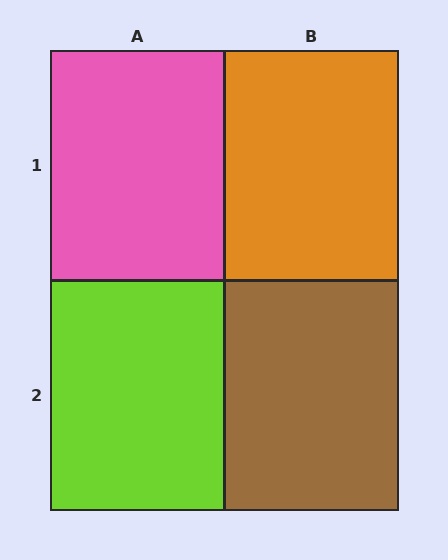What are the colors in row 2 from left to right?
Lime, brown.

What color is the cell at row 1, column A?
Pink.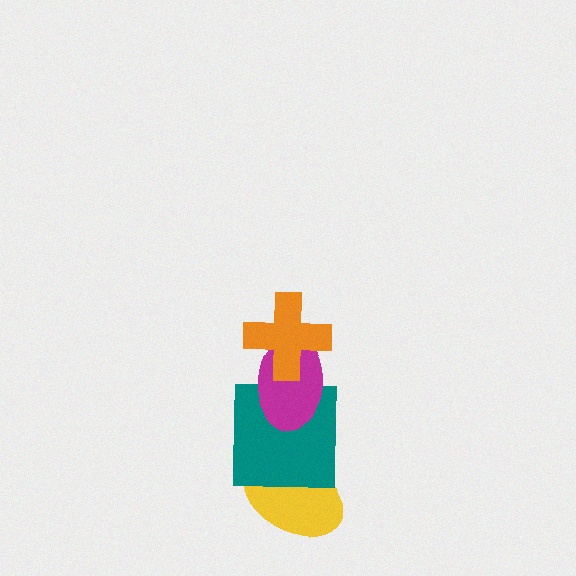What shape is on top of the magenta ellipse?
The orange cross is on top of the magenta ellipse.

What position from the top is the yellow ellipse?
The yellow ellipse is 4th from the top.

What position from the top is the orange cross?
The orange cross is 1st from the top.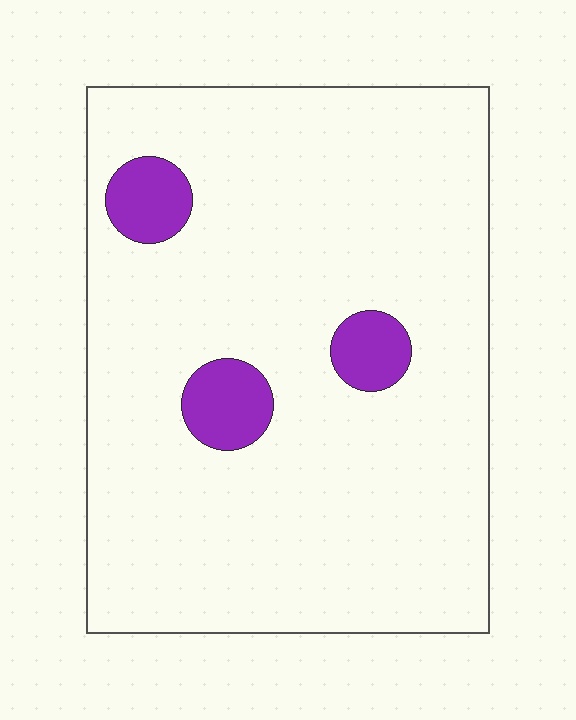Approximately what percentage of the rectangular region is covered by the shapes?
Approximately 10%.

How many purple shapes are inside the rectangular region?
3.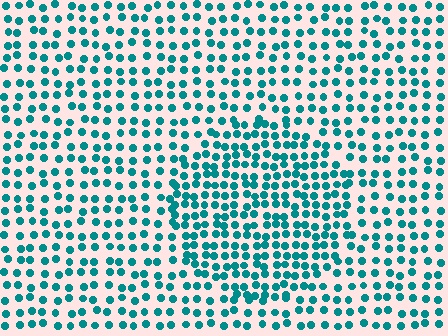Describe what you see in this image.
The image contains small teal elements arranged at two different densities. A circle-shaped region is visible where the elements are more densely packed than the surrounding area.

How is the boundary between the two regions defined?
The boundary is defined by a change in element density (approximately 1.6x ratio). All elements are the same color, size, and shape.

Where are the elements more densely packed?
The elements are more densely packed inside the circle boundary.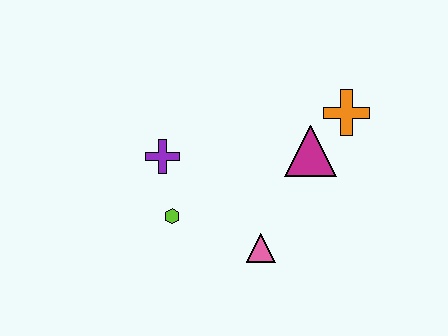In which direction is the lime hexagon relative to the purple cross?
The lime hexagon is below the purple cross.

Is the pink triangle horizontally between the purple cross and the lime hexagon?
No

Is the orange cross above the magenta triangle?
Yes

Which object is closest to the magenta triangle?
The orange cross is closest to the magenta triangle.